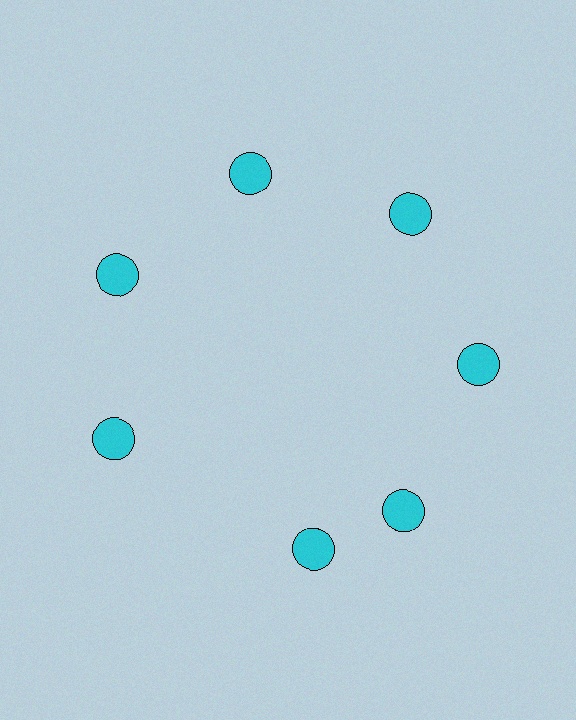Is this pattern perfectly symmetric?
No. The 7 cyan circles are arranged in a ring, but one element near the 6 o'clock position is rotated out of alignment along the ring, breaking the 7-fold rotational symmetry.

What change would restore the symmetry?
The symmetry would be restored by rotating it back into even spacing with its neighbors so that all 7 circles sit at equal angles and equal distance from the center.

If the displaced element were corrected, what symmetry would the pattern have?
It would have 7-fold rotational symmetry — the pattern would map onto itself every 51 degrees.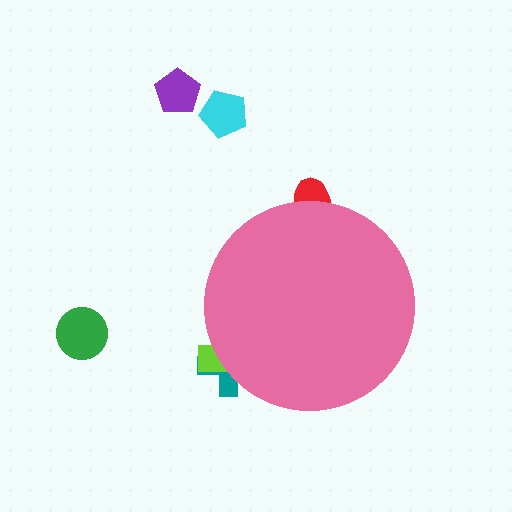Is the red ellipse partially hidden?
Yes, the red ellipse is partially hidden behind the pink circle.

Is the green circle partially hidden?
No, the green circle is fully visible.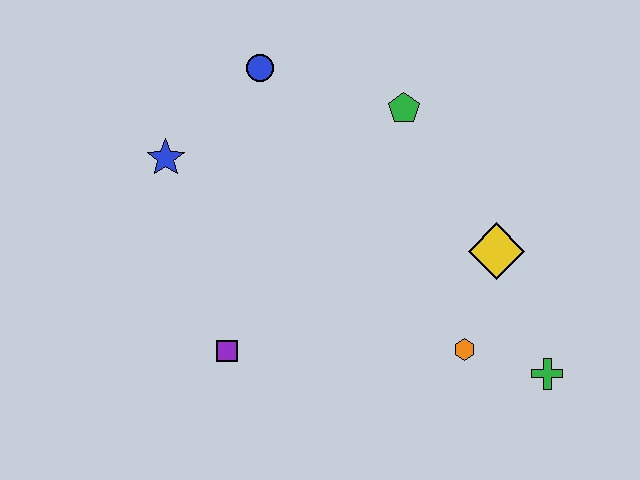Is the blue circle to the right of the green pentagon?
No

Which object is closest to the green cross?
The orange hexagon is closest to the green cross.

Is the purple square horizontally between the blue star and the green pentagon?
Yes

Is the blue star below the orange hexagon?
No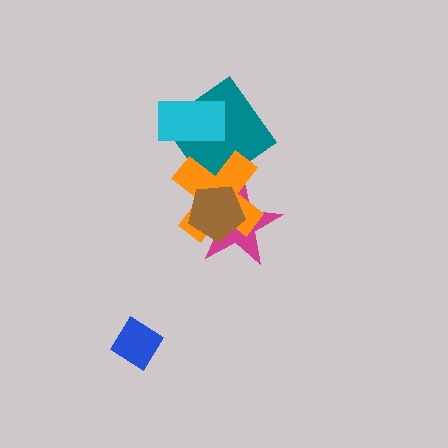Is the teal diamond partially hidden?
Yes, it is partially covered by another shape.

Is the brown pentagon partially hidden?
No, no other shape covers it.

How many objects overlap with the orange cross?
3 objects overlap with the orange cross.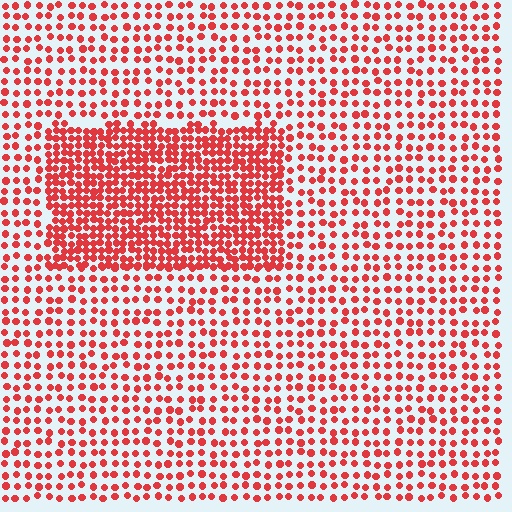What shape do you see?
I see a rectangle.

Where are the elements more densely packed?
The elements are more densely packed inside the rectangle boundary.